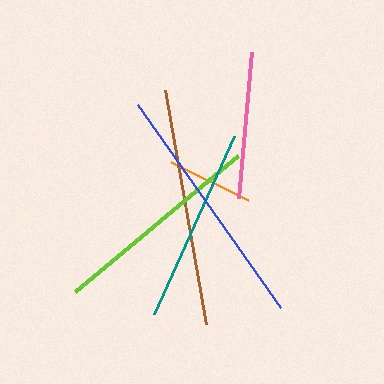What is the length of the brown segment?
The brown segment is approximately 238 pixels long.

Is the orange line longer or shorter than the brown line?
The brown line is longer than the orange line.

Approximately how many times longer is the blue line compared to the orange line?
The blue line is approximately 2.9 times the length of the orange line.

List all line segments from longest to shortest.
From longest to shortest: blue, brown, lime, teal, pink, orange.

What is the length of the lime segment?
The lime segment is approximately 212 pixels long.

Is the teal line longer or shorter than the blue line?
The blue line is longer than the teal line.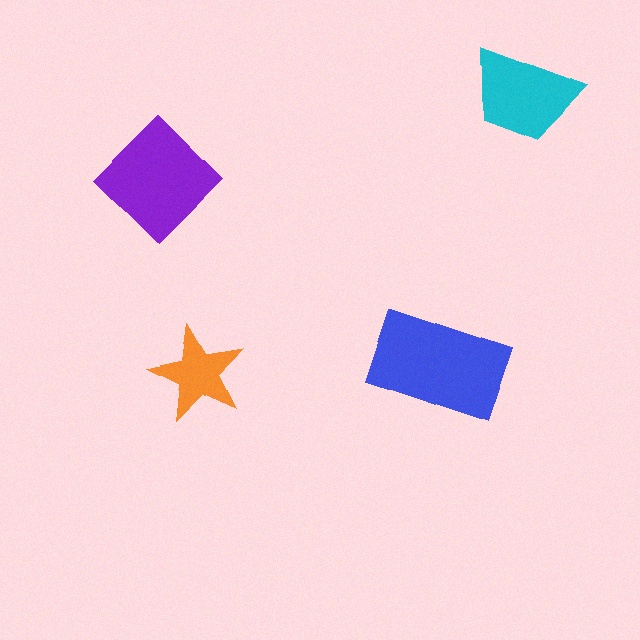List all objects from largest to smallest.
The blue rectangle, the purple diamond, the cyan trapezoid, the orange star.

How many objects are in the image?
There are 4 objects in the image.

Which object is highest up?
The cyan trapezoid is topmost.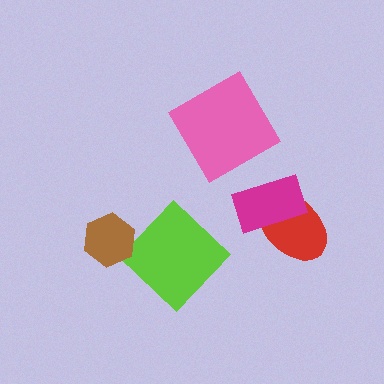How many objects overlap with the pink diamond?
0 objects overlap with the pink diamond.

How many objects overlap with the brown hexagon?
0 objects overlap with the brown hexagon.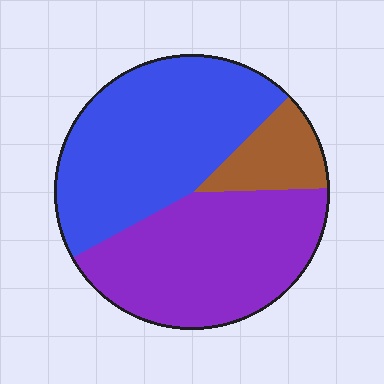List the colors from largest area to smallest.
From largest to smallest: blue, purple, brown.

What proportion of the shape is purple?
Purple covers 42% of the shape.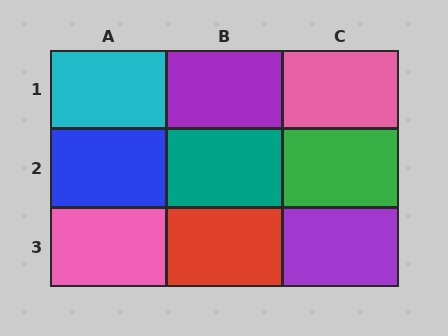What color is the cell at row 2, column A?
Blue.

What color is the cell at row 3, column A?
Pink.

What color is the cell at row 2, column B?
Teal.